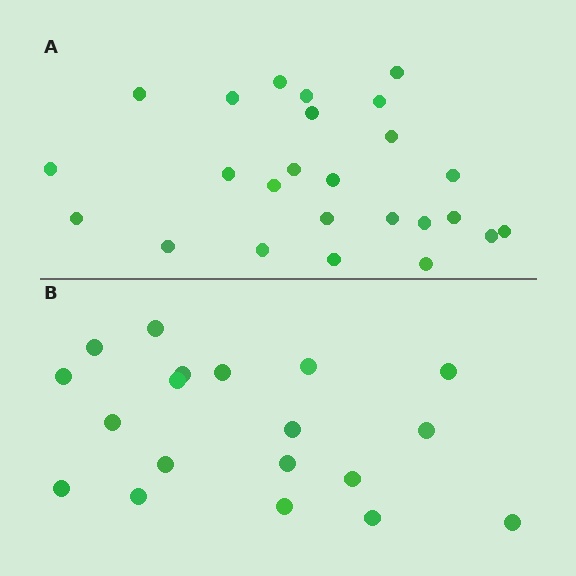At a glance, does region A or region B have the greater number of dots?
Region A (the top region) has more dots.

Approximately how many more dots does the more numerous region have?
Region A has about 6 more dots than region B.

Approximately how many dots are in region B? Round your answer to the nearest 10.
About 20 dots. (The exact count is 19, which rounds to 20.)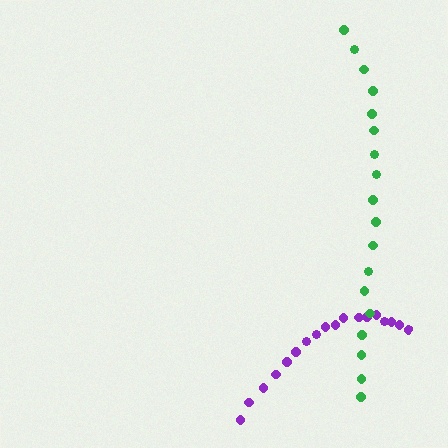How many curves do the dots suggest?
There are 2 distinct paths.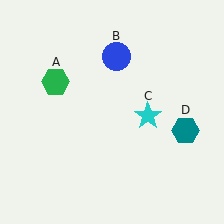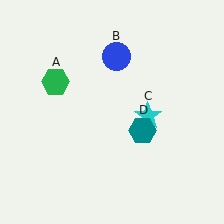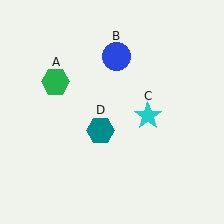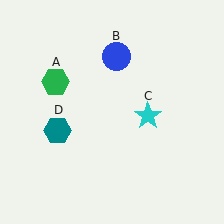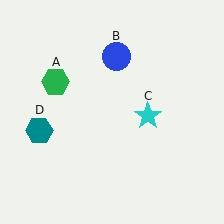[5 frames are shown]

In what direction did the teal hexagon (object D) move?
The teal hexagon (object D) moved left.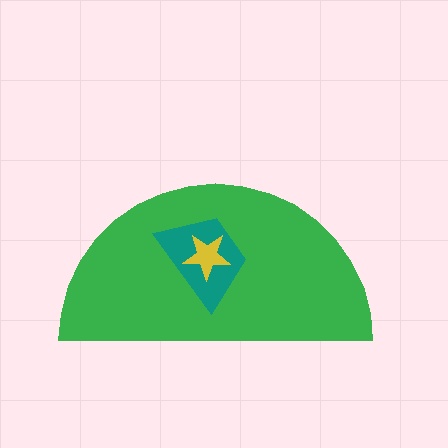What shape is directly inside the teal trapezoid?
The yellow star.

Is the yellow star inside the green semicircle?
Yes.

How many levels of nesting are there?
3.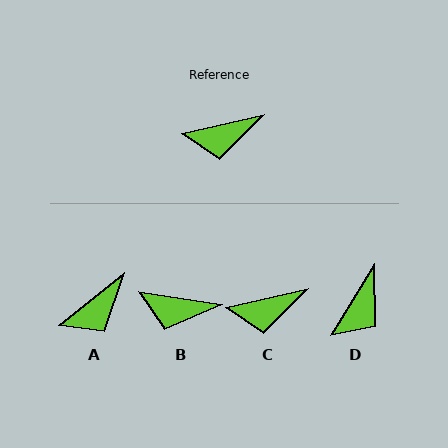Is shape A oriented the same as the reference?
No, it is off by about 27 degrees.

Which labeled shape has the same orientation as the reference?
C.